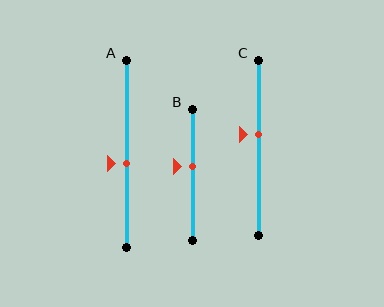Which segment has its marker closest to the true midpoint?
Segment A has its marker closest to the true midpoint.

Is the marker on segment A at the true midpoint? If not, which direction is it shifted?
No, the marker on segment A is shifted downward by about 5% of the segment length.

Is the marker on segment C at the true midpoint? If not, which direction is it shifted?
No, the marker on segment C is shifted upward by about 8% of the segment length.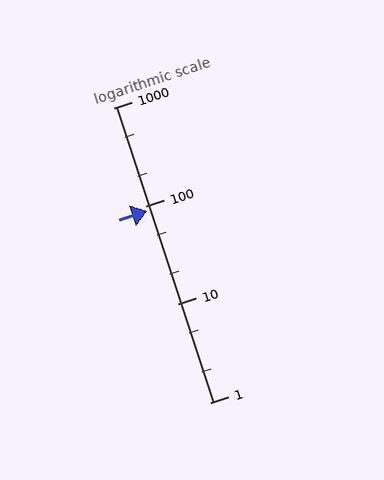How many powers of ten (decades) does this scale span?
The scale spans 3 decades, from 1 to 1000.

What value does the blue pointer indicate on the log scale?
The pointer indicates approximately 89.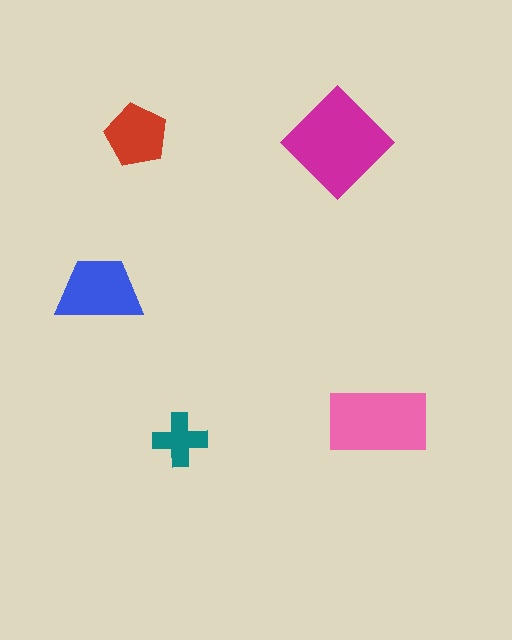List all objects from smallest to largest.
The teal cross, the red pentagon, the blue trapezoid, the pink rectangle, the magenta diamond.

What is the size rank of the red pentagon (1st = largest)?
4th.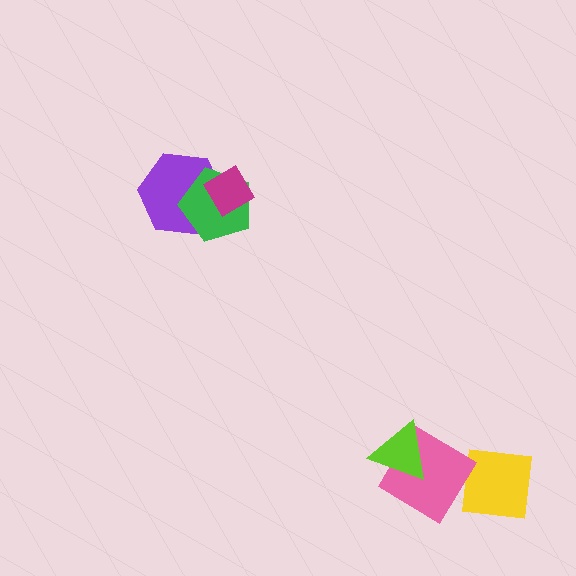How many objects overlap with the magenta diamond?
2 objects overlap with the magenta diamond.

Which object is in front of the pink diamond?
The lime triangle is in front of the pink diamond.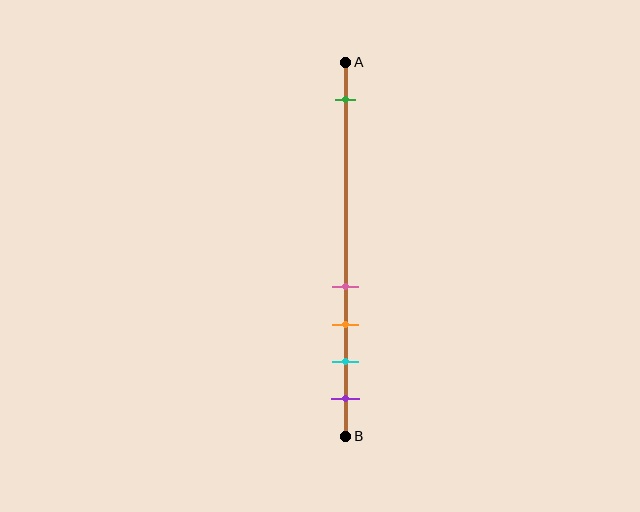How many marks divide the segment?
There are 5 marks dividing the segment.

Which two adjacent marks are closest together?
The pink and orange marks are the closest adjacent pair.